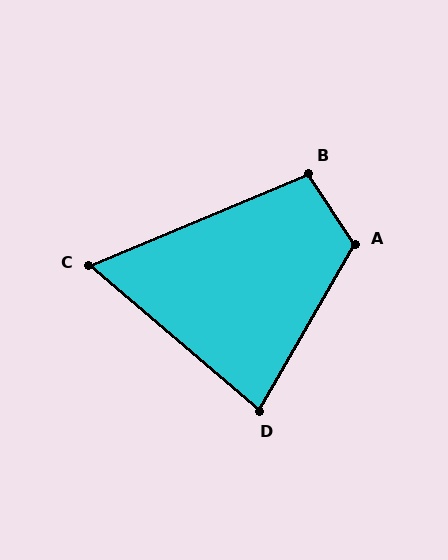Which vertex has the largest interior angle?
A, at approximately 117 degrees.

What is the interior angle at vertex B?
Approximately 101 degrees (obtuse).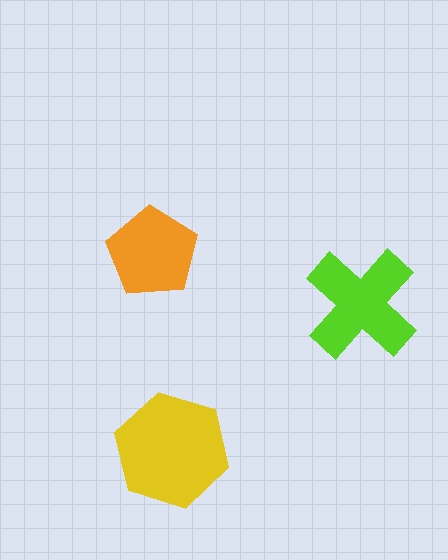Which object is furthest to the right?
The lime cross is rightmost.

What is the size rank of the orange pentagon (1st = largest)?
3rd.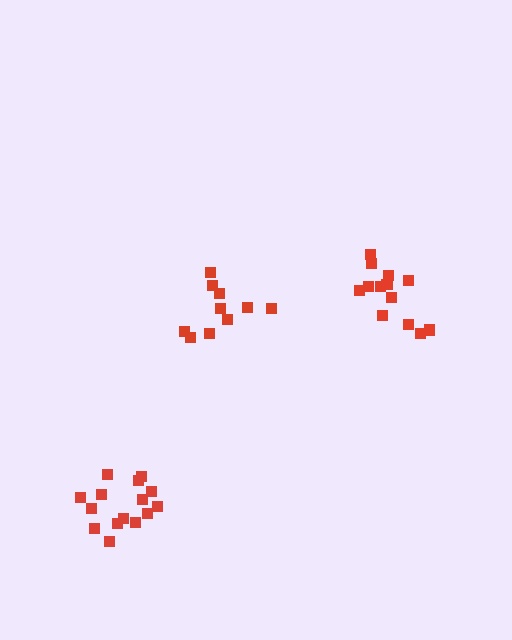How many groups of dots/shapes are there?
There are 3 groups.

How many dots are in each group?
Group 1: 13 dots, Group 2: 15 dots, Group 3: 10 dots (38 total).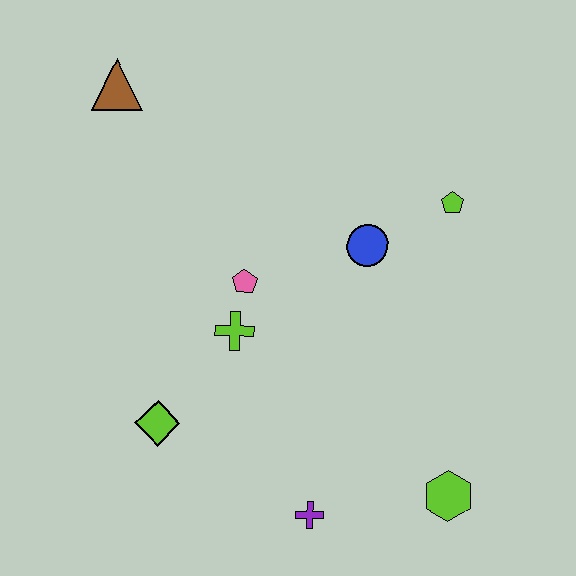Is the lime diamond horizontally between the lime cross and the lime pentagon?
No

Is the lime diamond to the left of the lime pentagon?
Yes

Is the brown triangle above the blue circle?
Yes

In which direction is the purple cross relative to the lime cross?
The purple cross is below the lime cross.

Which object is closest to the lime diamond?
The lime cross is closest to the lime diamond.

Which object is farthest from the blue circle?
The brown triangle is farthest from the blue circle.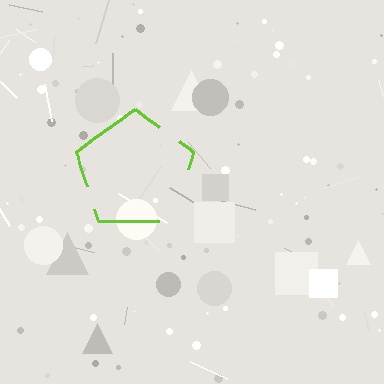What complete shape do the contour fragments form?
The contour fragments form a pentagon.